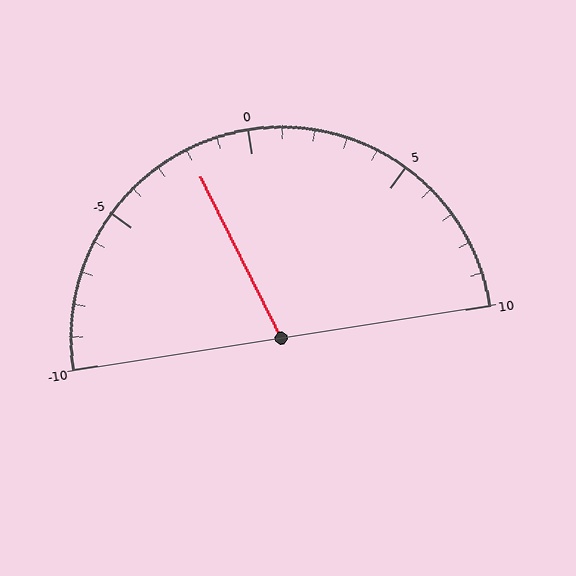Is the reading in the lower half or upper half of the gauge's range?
The reading is in the lower half of the range (-10 to 10).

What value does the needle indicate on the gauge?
The needle indicates approximately -2.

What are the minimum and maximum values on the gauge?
The gauge ranges from -10 to 10.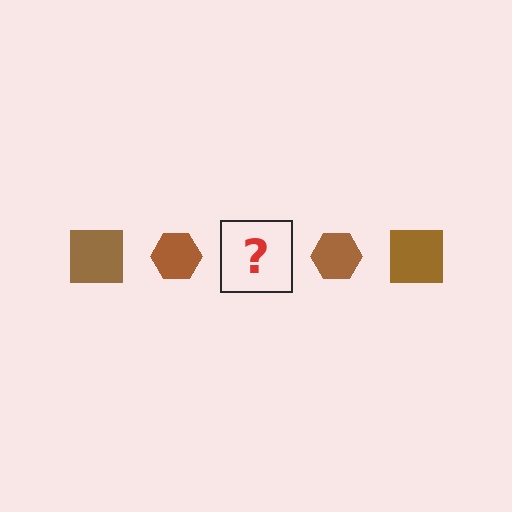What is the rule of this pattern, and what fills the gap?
The rule is that the pattern cycles through square, hexagon shapes in brown. The gap should be filled with a brown square.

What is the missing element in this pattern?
The missing element is a brown square.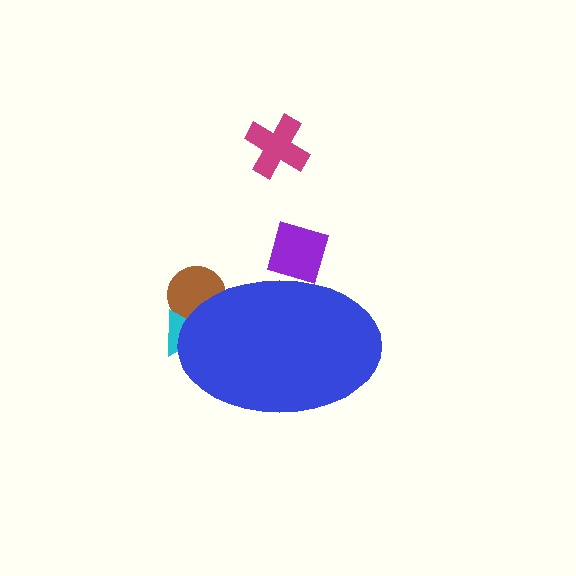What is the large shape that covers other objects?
A blue ellipse.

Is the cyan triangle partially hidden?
Yes, the cyan triangle is partially hidden behind the blue ellipse.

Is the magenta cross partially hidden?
No, the magenta cross is fully visible.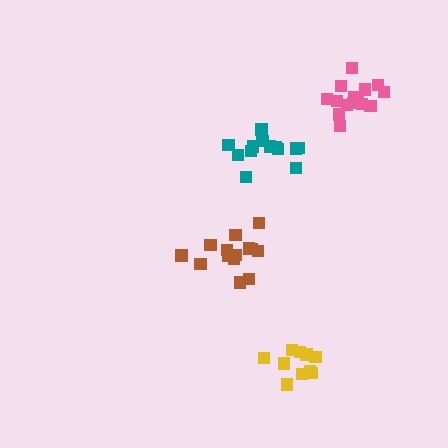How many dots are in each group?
Group 1: 10 dots, Group 2: 14 dots, Group 3: 15 dots, Group 4: 15 dots (54 total).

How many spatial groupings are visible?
There are 4 spatial groupings.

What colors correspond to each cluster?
The clusters are colored: yellow, teal, brown, pink.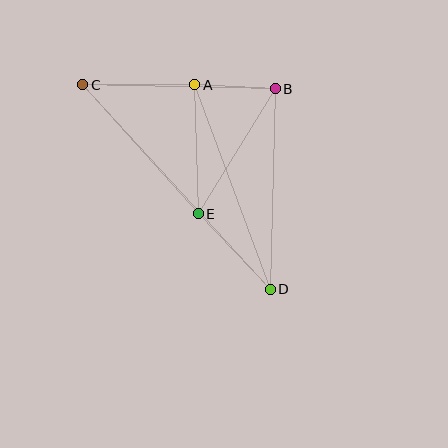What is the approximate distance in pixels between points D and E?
The distance between D and E is approximately 104 pixels.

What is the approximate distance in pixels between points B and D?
The distance between B and D is approximately 201 pixels.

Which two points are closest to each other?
Points A and B are closest to each other.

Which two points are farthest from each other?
Points C and D are farthest from each other.